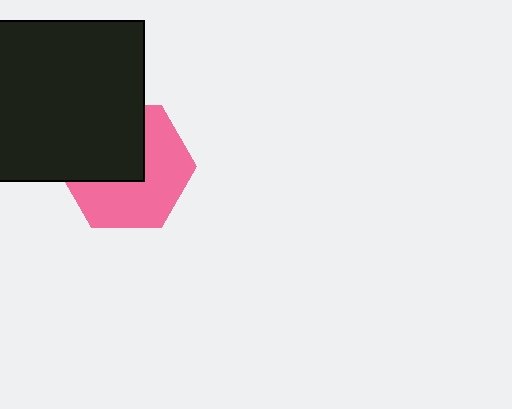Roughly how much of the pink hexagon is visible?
About half of it is visible (roughly 56%).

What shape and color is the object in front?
The object in front is a black square.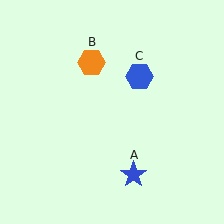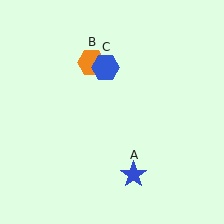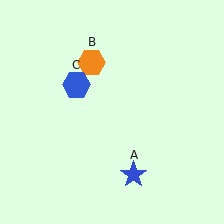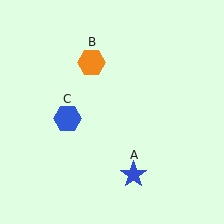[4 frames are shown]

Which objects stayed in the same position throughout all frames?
Blue star (object A) and orange hexagon (object B) remained stationary.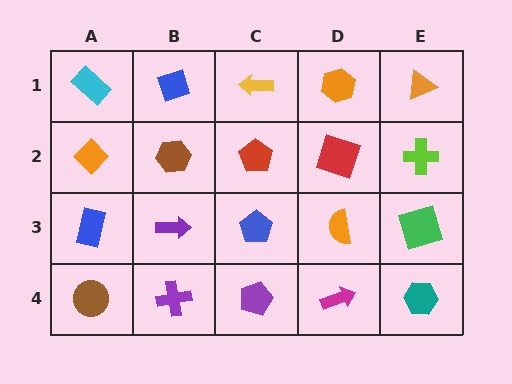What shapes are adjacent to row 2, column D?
An orange hexagon (row 1, column D), an orange semicircle (row 3, column D), a red pentagon (row 2, column C), a lime cross (row 2, column E).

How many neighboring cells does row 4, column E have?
2.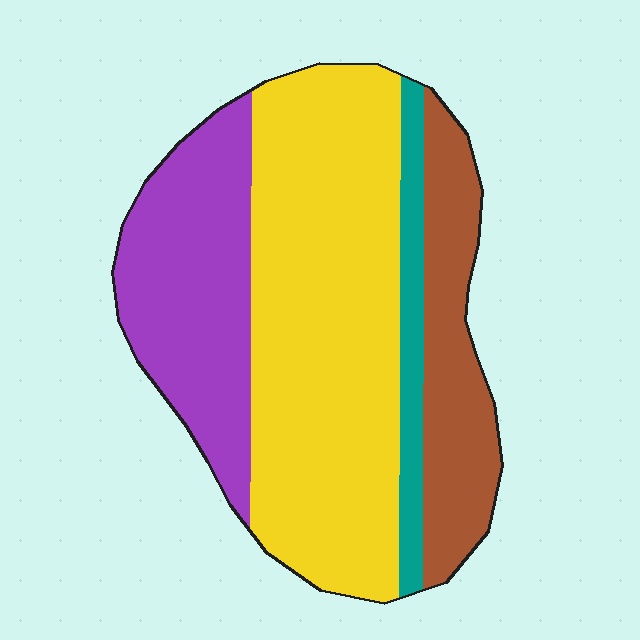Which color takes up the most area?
Yellow, at roughly 50%.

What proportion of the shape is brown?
Brown takes up about one sixth (1/6) of the shape.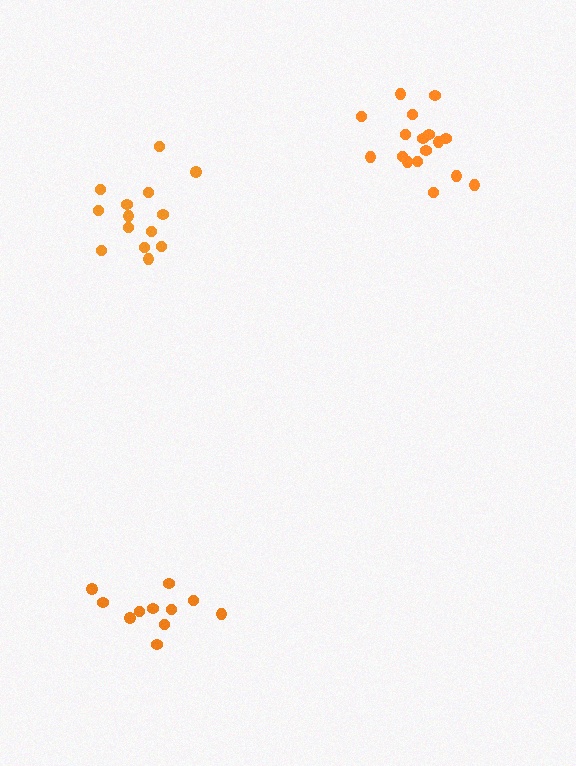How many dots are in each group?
Group 1: 14 dots, Group 2: 17 dots, Group 3: 11 dots (42 total).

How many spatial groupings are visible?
There are 3 spatial groupings.